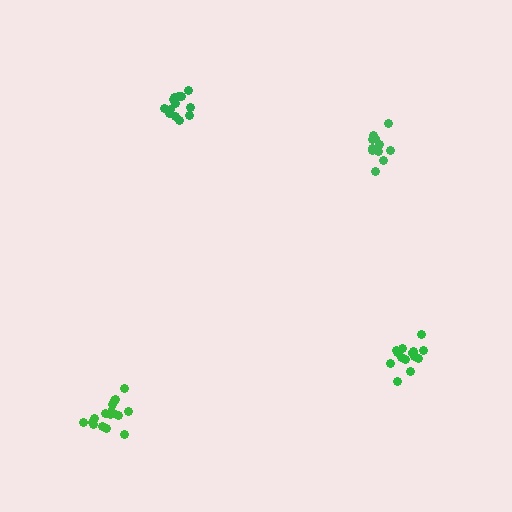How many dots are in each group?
Group 1: 12 dots, Group 2: 14 dots, Group 3: 13 dots, Group 4: 17 dots (56 total).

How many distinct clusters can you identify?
There are 4 distinct clusters.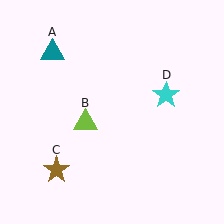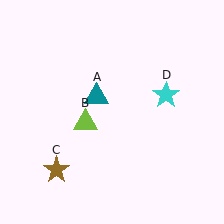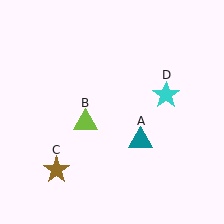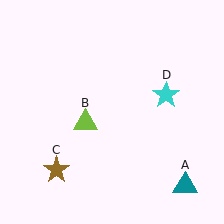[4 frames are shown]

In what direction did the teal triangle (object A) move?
The teal triangle (object A) moved down and to the right.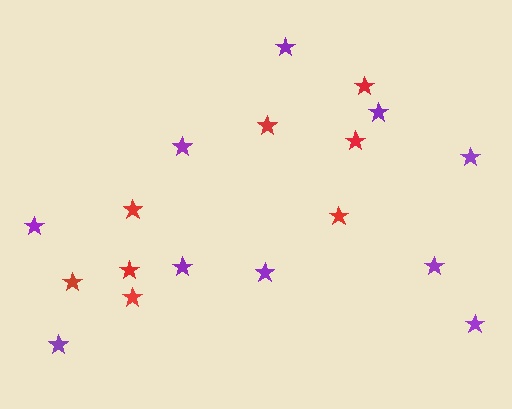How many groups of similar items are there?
There are 2 groups: one group of red stars (8) and one group of purple stars (10).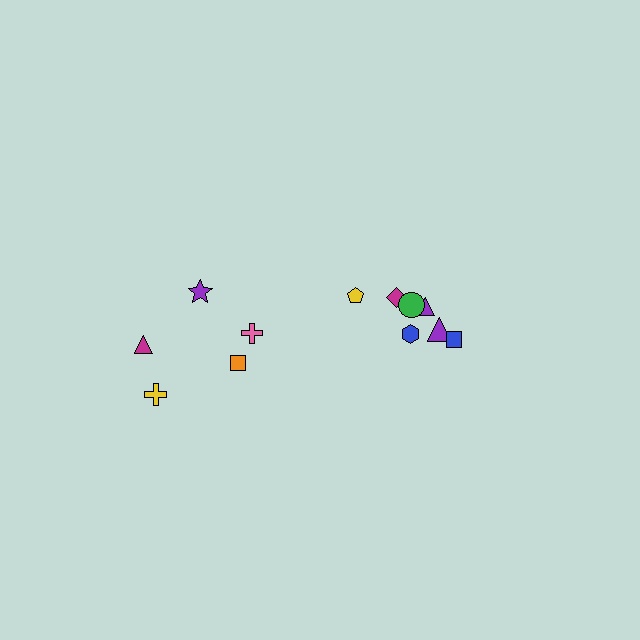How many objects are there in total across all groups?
There are 12 objects.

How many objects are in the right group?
There are 7 objects.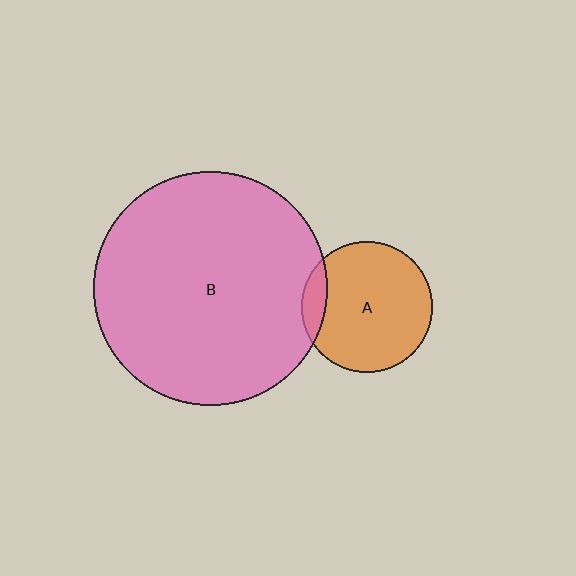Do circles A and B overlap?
Yes.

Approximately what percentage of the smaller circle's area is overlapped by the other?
Approximately 10%.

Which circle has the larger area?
Circle B (pink).